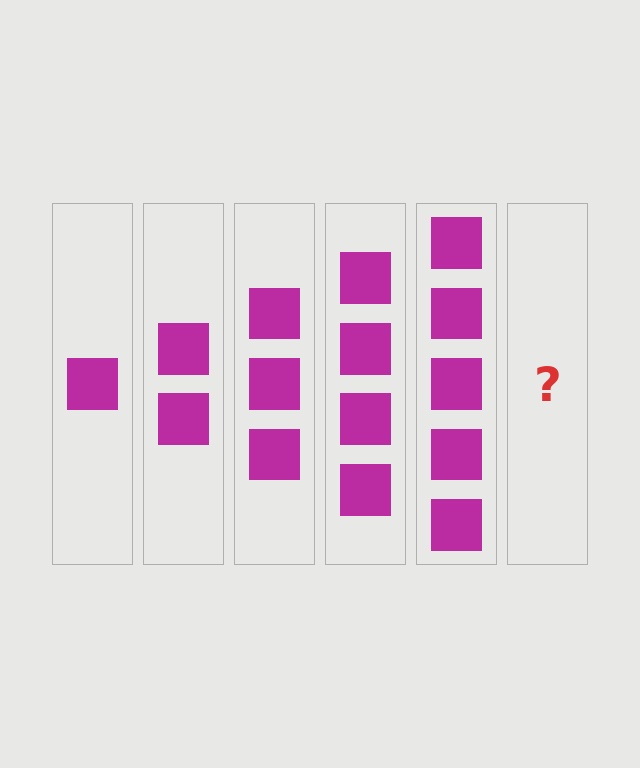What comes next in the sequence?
The next element should be 6 squares.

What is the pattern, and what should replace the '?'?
The pattern is that each step adds one more square. The '?' should be 6 squares.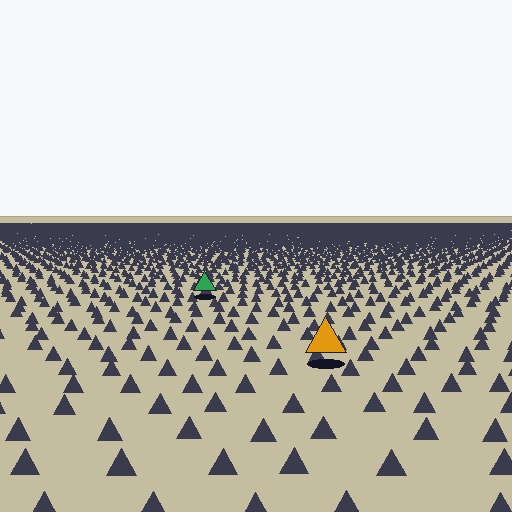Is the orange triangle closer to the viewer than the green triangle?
Yes. The orange triangle is closer — you can tell from the texture gradient: the ground texture is coarser near it.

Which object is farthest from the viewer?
The green triangle is farthest from the viewer. It appears smaller and the ground texture around it is denser.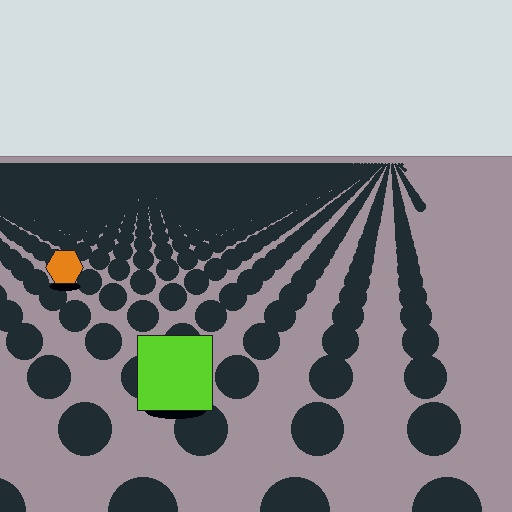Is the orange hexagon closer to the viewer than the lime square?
No. The lime square is closer — you can tell from the texture gradient: the ground texture is coarser near it.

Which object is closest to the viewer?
The lime square is closest. The texture marks near it are larger and more spread out.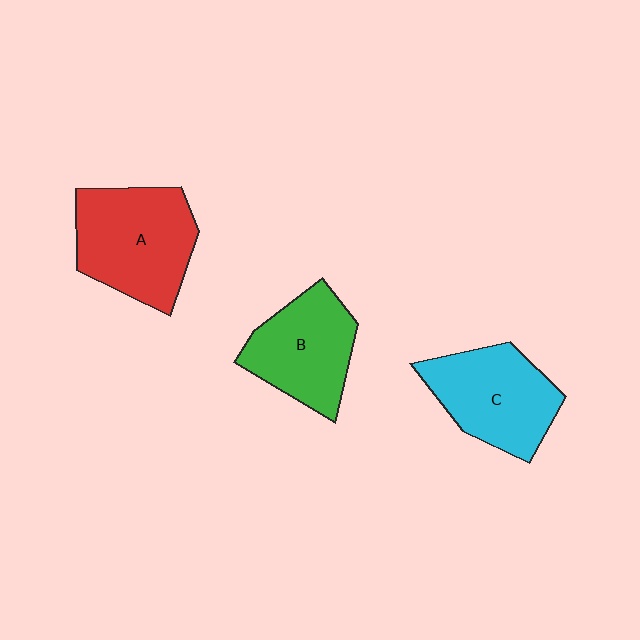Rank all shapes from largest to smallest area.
From largest to smallest: A (red), C (cyan), B (green).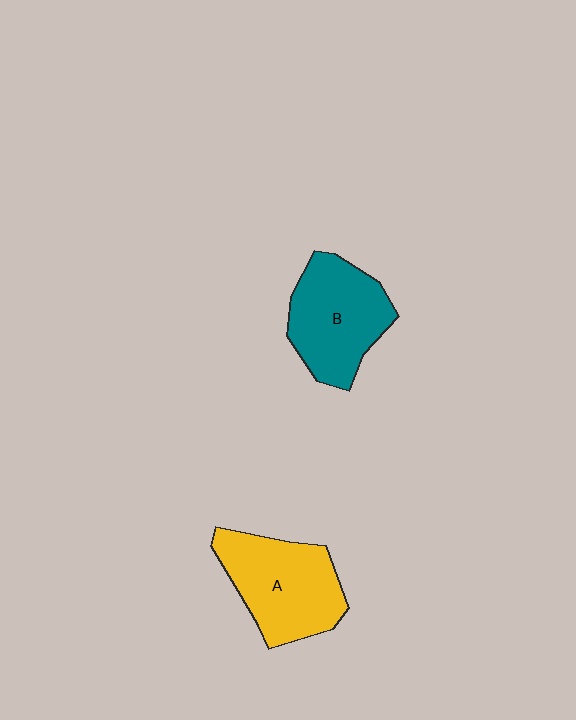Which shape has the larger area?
Shape A (yellow).